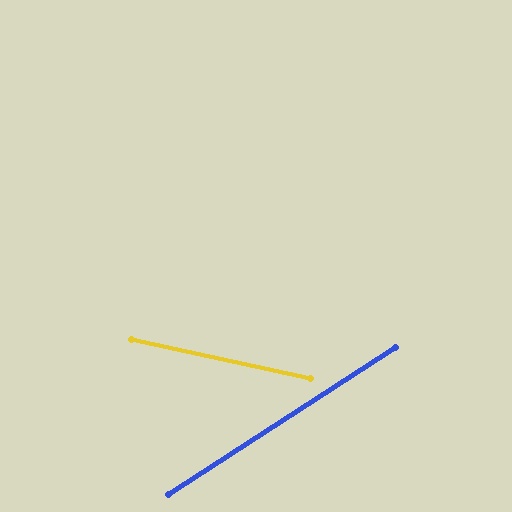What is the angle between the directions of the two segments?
Approximately 45 degrees.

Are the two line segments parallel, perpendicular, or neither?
Neither parallel nor perpendicular — they differ by about 45°.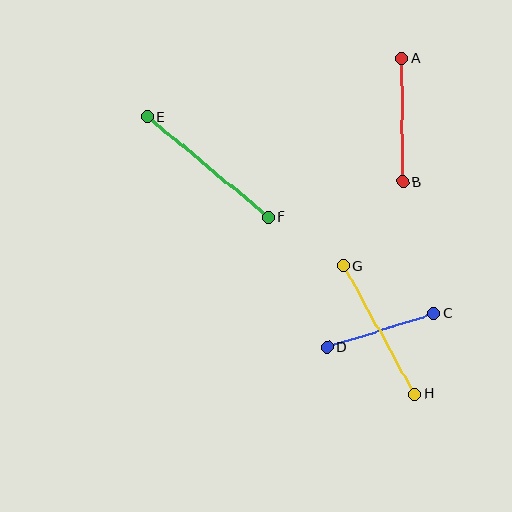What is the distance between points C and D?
The distance is approximately 112 pixels.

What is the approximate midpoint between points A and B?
The midpoint is at approximately (402, 120) pixels.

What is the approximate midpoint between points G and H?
The midpoint is at approximately (379, 330) pixels.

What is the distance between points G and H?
The distance is approximately 146 pixels.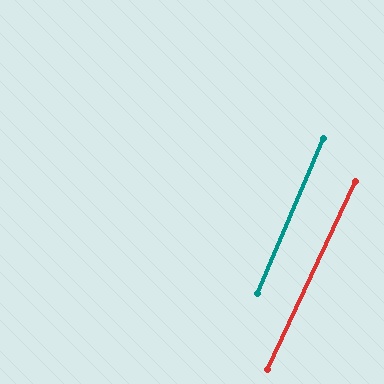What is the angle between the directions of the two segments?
Approximately 2 degrees.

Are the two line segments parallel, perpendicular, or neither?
Parallel — their directions differ by only 2.0°.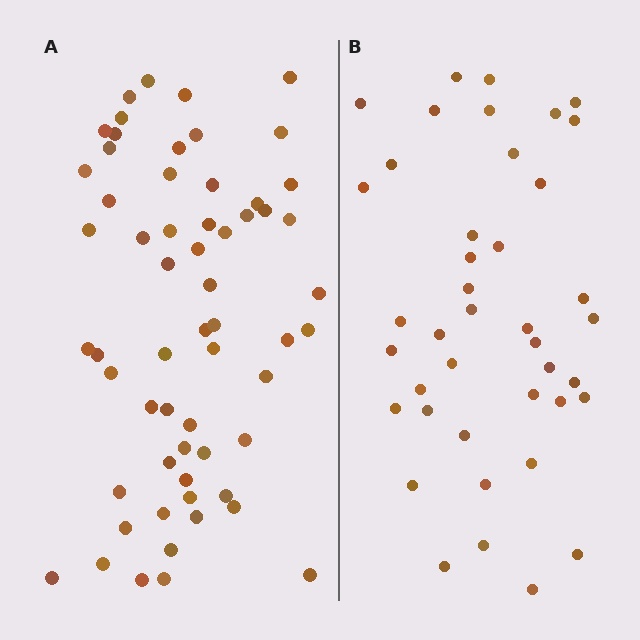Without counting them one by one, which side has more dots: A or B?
Region A (the left region) has more dots.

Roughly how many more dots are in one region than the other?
Region A has approximately 20 more dots than region B.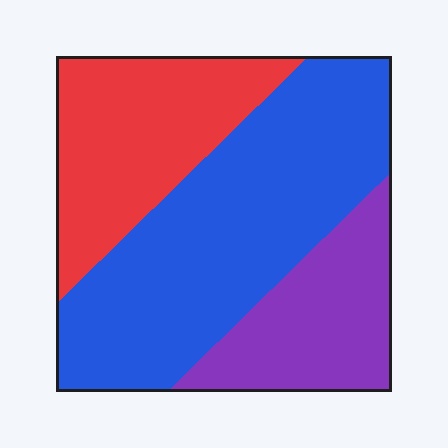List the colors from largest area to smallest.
From largest to smallest: blue, red, purple.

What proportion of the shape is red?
Red takes up about one quarter (1/4) of the shape.